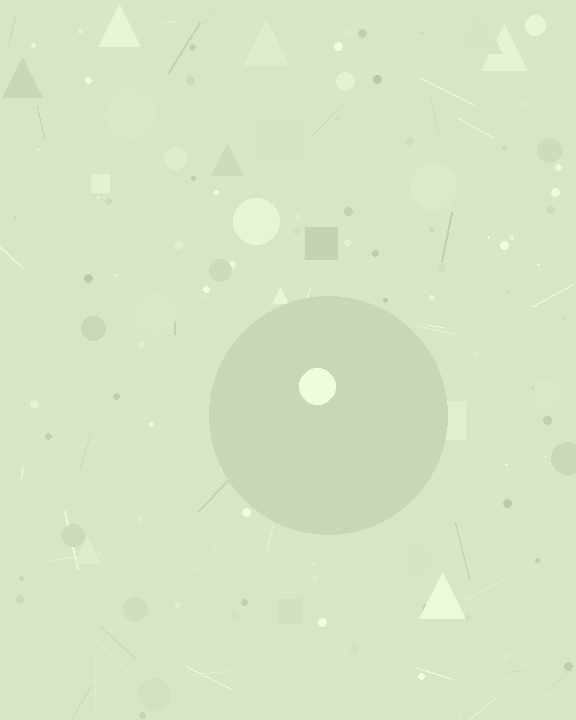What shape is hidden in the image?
A circle is hidden in the image.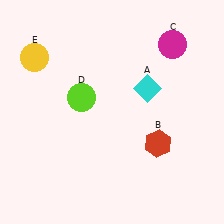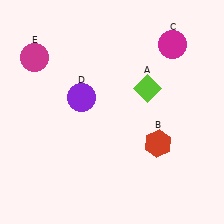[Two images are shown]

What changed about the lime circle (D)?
In Image 1, D is lime. In Image 2, it changed to purple.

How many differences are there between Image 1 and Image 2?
There are 3 differences between the two images.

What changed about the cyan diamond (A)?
In Image 1, A is cyan. In Image 2, it changed to lime.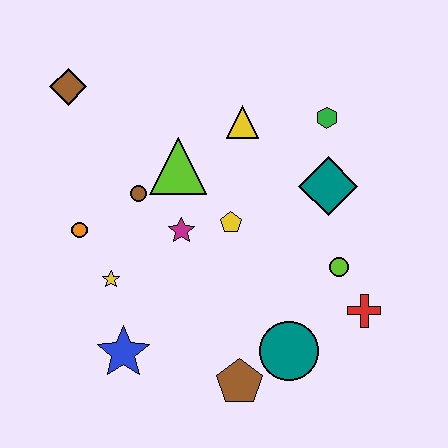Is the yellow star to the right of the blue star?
No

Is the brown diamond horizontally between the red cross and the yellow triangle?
No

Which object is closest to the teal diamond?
The green hexagon is closest to the teal diamond.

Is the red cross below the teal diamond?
Yes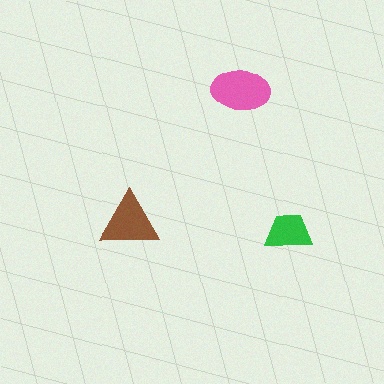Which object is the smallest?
The green trapezoid.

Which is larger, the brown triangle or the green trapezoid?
The brown triangle.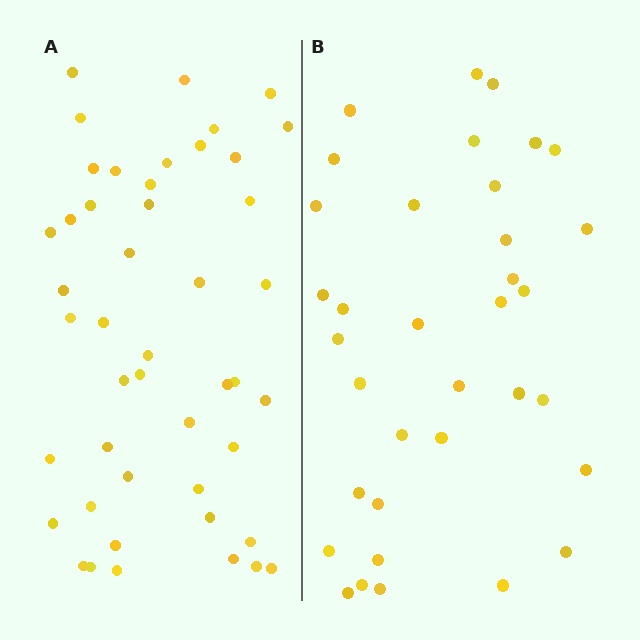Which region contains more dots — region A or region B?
Region A (the left region) has more dots.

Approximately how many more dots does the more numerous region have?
Region A has roughly 12 or so more dots than region B.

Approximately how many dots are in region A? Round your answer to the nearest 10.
About 50 dots. (The exact count is 46, which rounds to 50.)